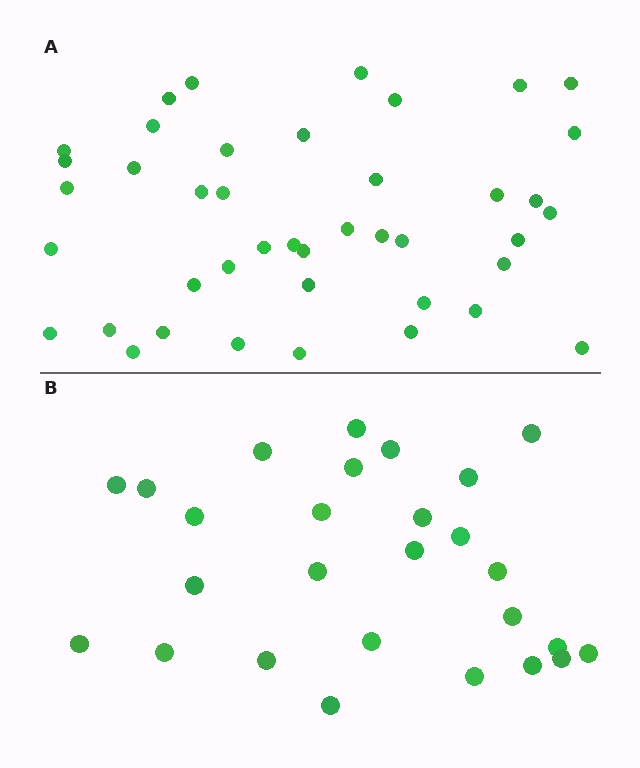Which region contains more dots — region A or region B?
Region A (the top region) has more dots.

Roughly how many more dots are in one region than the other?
Region A has approximately 15 more dots than region B.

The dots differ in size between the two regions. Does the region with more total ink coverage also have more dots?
No. Region B has more total ink coverage because its dots are larger, but region A actually contains more individual dots. Total area can be misleading — the number of items is what matters here.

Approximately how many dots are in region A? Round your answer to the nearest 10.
About 40 dots. (The exact count is 42, which rounds to 40.)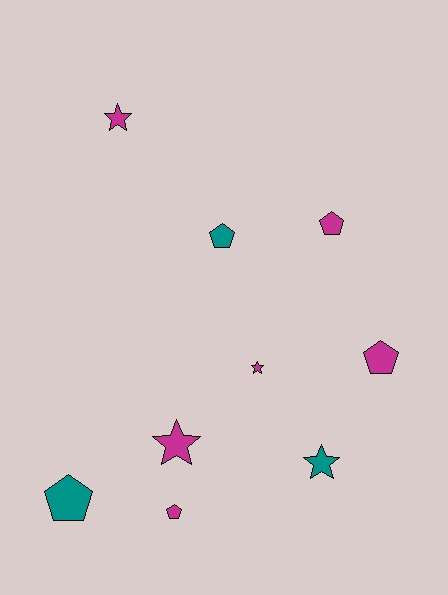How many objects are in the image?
There are 9 objects.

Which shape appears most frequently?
Pentagon, with 5 objects.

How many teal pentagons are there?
There are 2 teal pentagons.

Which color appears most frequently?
Magenta, with 6 objects.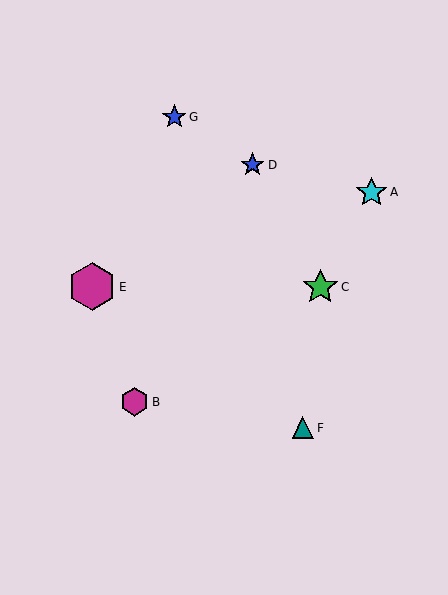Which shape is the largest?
The magenta hexagon (labeled E) is the largest.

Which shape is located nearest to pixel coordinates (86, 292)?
The magenta hexagon (labeled E) at (92, 287) is nearest to that location.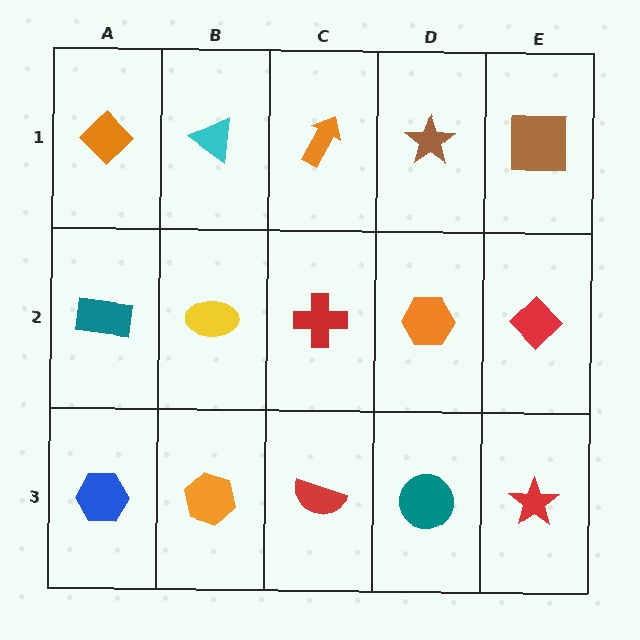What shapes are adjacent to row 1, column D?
An orange hexagon (row 2, column D), an orange arrow (row 1, column C), a brown square (row 1, column E).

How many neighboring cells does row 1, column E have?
2.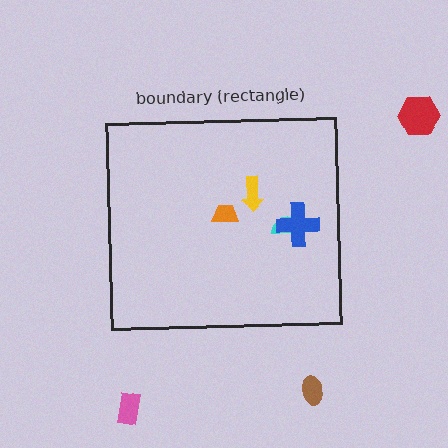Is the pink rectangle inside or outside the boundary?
Outside.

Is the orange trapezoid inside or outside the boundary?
Inside.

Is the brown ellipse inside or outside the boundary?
Outside.